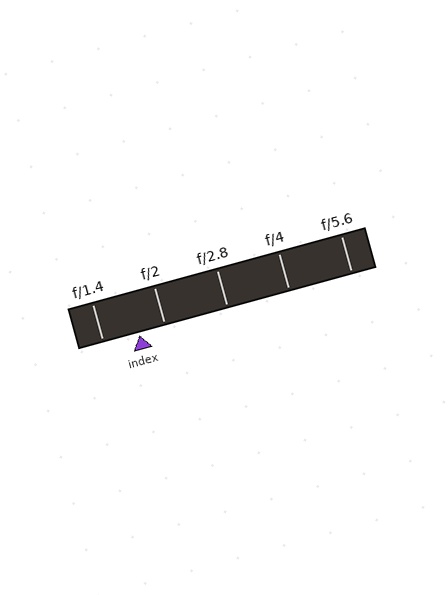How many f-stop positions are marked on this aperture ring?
There are 5 f-stop positions marked.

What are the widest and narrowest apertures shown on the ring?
The widest aperture shown is f/1.4 and the narrowest is f/5.6.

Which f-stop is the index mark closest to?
The index mark is closest to f/2.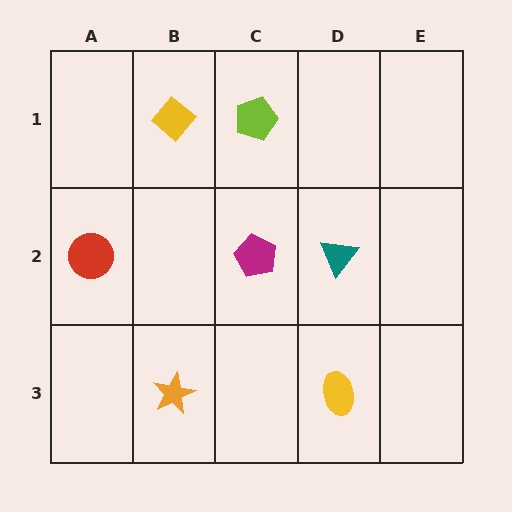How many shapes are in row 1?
2 shapes.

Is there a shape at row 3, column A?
No, that cell is empty.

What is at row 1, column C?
A lime pentagon.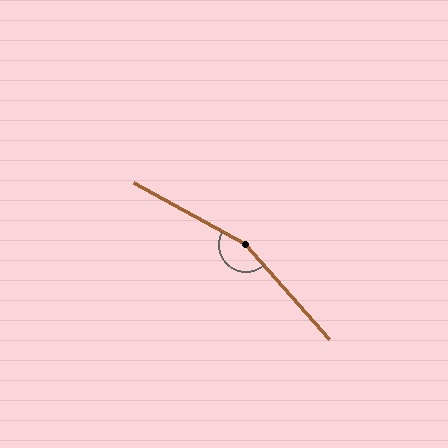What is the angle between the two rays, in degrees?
Approximately 161 degrees.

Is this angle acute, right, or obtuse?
It is obtuse.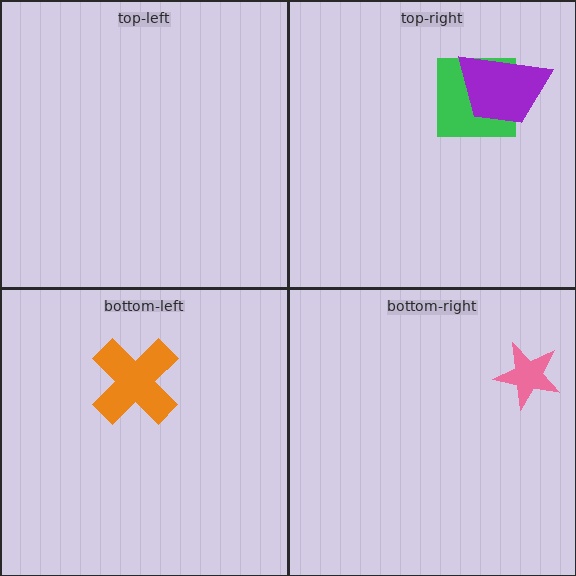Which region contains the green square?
The top-right region.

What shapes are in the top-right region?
The green square, the purple trapezoid.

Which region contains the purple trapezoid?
The top-right region.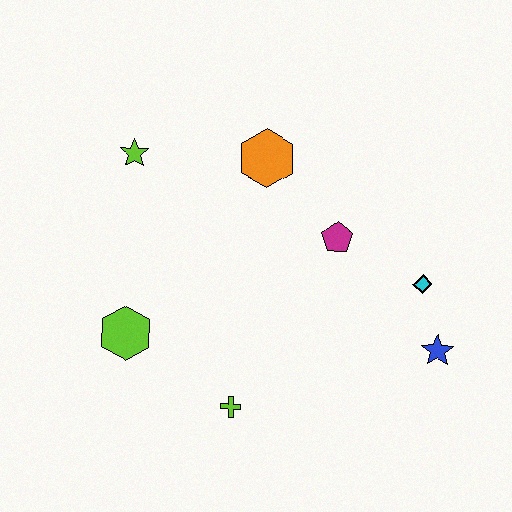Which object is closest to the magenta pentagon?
The cyan diamond is closest to the magenta pentagon.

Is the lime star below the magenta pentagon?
No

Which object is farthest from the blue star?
The lime star is farthest from the blue star.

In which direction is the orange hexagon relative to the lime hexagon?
The orange hexagon is above the lime hexagon.